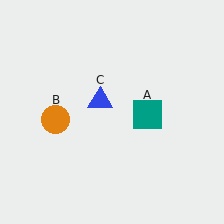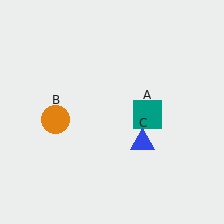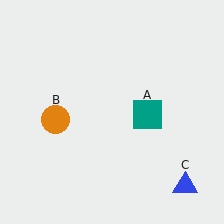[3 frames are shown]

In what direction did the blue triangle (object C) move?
The blue triangle (object C) moved down and to the right.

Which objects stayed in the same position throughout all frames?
Teal square (object A) and orange circle (object B) remained stationary.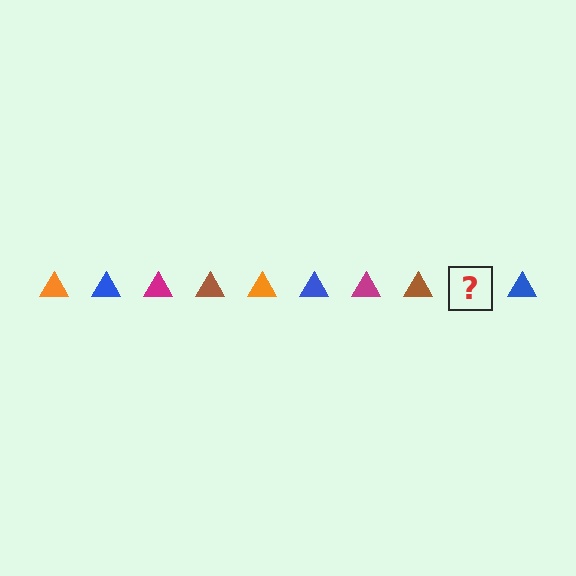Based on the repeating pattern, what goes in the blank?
The blank should be an orange triangle.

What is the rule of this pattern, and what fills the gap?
The rule is that the pattern cycles through orange, blue, magenta, brown triangles. The gap should be filled with an orange triangle.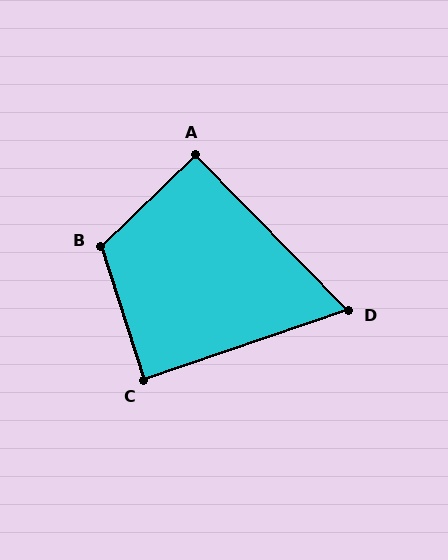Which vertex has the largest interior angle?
B, at approximately 116 degrees.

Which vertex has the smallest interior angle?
D, at approximately 64 degrees.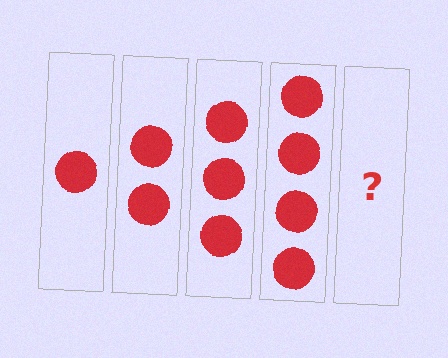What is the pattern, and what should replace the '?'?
The pattern is that each step adds one more circle. The '?' should be 5 circles.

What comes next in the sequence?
The next element should be 5 circles.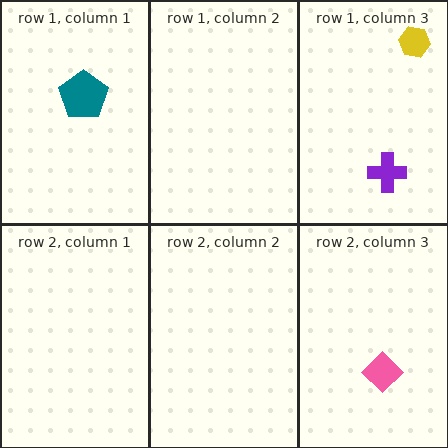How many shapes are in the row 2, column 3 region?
1.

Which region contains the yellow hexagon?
The row 1, column 3 region.